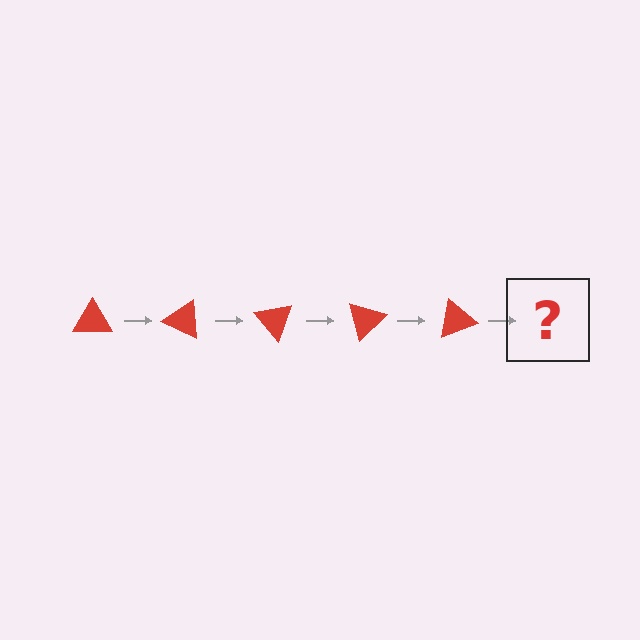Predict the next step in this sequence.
The next step is a red triangle rotated 125 degrees.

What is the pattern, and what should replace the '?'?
The pattern is that the triangle rotates 25 degrees each step. The '?' should be a red triangle rotated 125 degrees.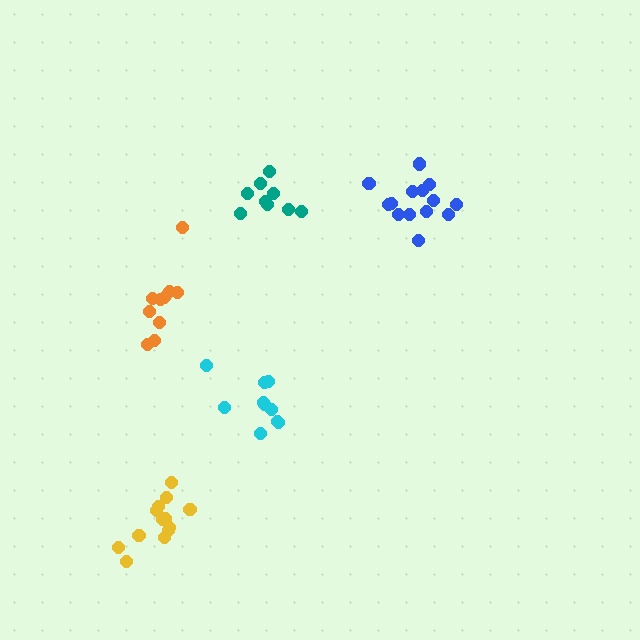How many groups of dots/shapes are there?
There are 5 groups.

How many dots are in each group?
Group 1: 9 dots, Group 2: 10 dots, Group 3: 13 dots, Group 4: 10 dots, Group 5: 14 dots (56 total).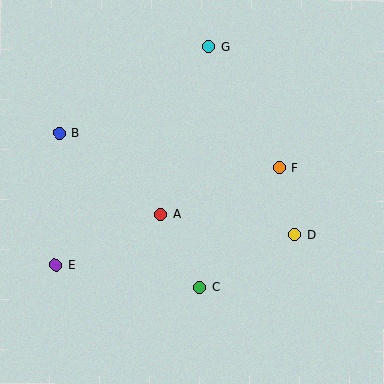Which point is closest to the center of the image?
Point A at (161, 214) is closest to the center.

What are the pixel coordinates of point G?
Point G is at (208, 47).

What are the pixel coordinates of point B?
Point B is at (59, 133).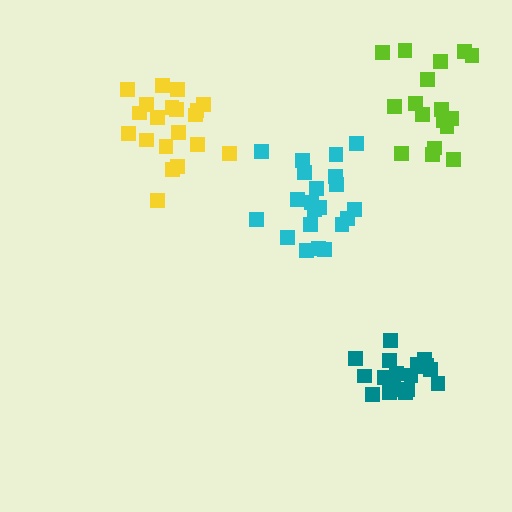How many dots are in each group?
Group 1: 21 dots, Group 2: 19 dots, Group 3: 17 dots, Group 4: 20 dots (77 total).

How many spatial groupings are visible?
There are 4 spatial groupings.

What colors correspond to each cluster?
The clusters are colored: cyan, teal, lime, yellow.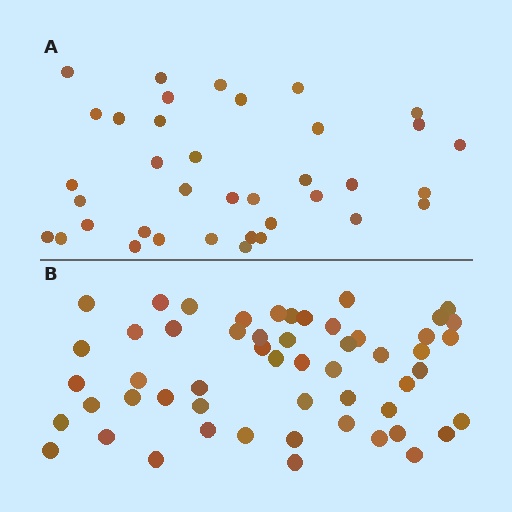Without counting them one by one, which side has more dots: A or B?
Region B (the bottom region) has more dots.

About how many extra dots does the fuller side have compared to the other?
Region B has approximately 15 more dots than region A.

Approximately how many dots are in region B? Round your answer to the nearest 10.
About 50 dots. (The exact count is 54, which rounds to 50.)